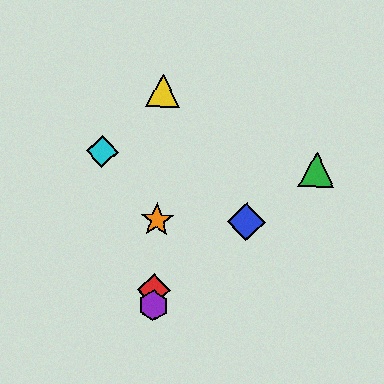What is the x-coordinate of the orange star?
The orange star is at x≈157.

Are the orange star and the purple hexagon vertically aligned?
Yes, both are at x≈157.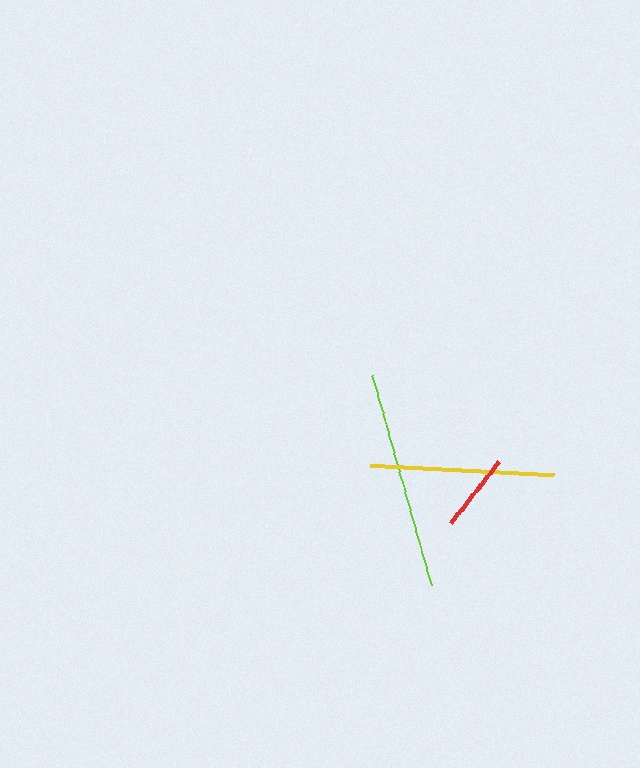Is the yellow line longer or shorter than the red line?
The yellow line is longer than the red line.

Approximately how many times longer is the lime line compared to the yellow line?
The lime line is approximately 1.2 times the length of the yellow line.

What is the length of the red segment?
The red segment is approximately 79 pixels long.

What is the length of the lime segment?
The lime segment is approximately 219 pixels long.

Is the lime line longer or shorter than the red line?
The lime line is longer than the red line.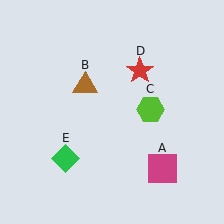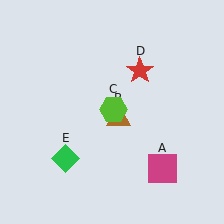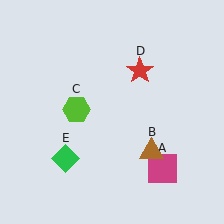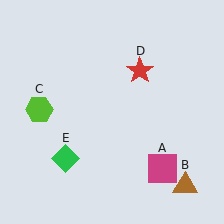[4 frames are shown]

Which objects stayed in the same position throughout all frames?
Magenta square (object A) and red star (object D) and green diamond (object E) remained stationary.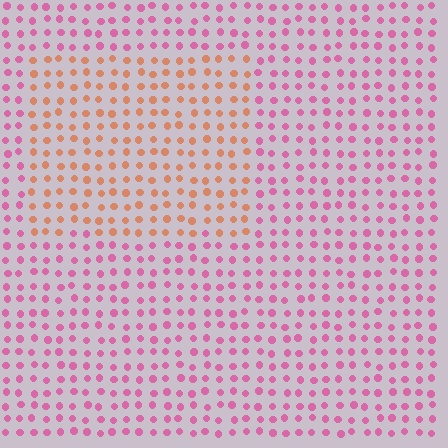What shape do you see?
I see a rectangle.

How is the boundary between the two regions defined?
The boundary is defined purely by a slight shift in hue (about 50 degrees). Spacing, size, and orientation are identical on both sides.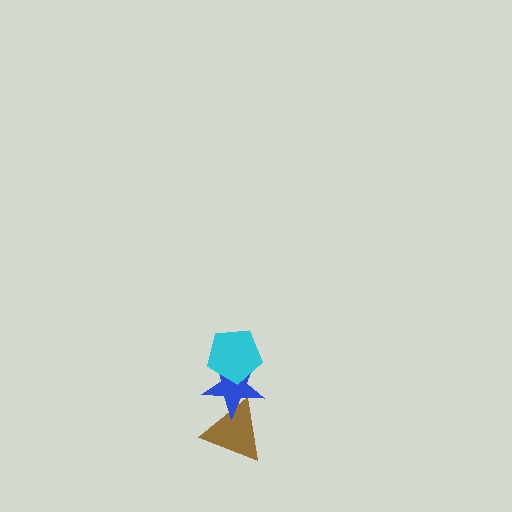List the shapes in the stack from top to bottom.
From top to bottom: the cyan pentagon, the blue star, the brown triangle.